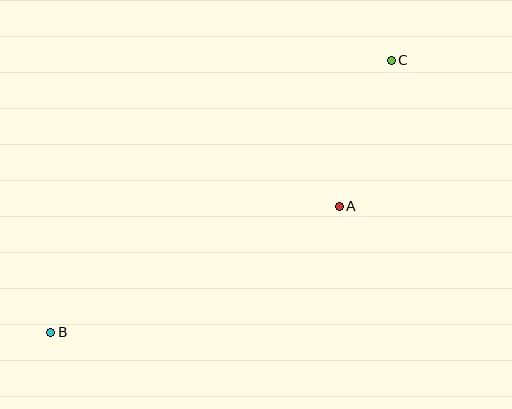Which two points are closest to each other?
Points A and C are closest to each other.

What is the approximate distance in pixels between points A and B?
The distance between A and B is approximately 315 pixels.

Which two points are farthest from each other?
Points B and C are farthest from each other.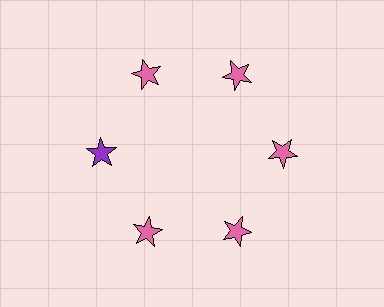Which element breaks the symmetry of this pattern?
The purple star at roughly the 9 o'clock position breaks the symmetry. All other shapes are pink stars.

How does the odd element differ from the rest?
It has a different color: purple instead of pink.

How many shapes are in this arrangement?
There are 6 shapes arranged in a ring pattern.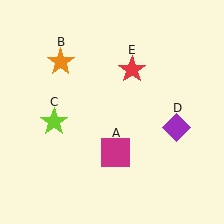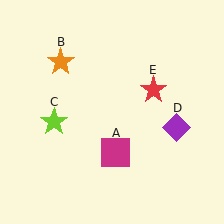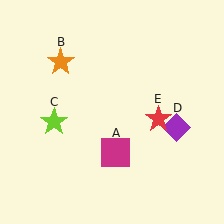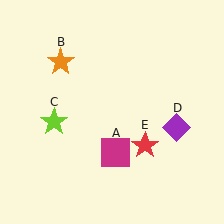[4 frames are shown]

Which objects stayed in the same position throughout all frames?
Magenta square (object A) and orange star (object B) and lime star (object C) and purple diamond (object D) remained stationary.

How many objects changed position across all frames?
1 object changed position: red star (object E).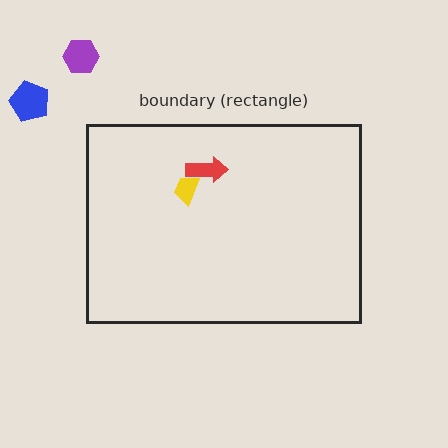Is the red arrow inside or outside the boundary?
Inside.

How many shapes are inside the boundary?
2 inside, 2 outside.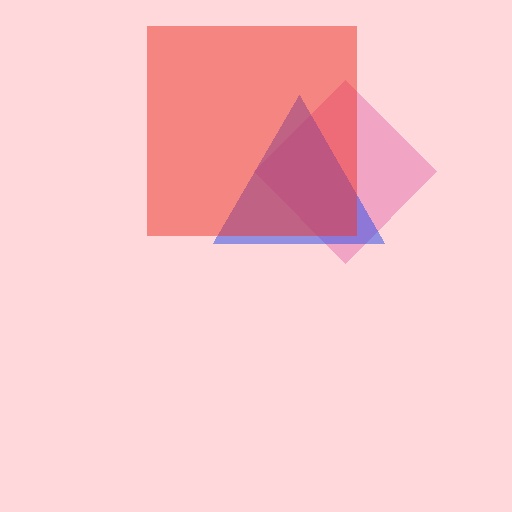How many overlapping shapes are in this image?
There are 3 overlapping shapes in the image.